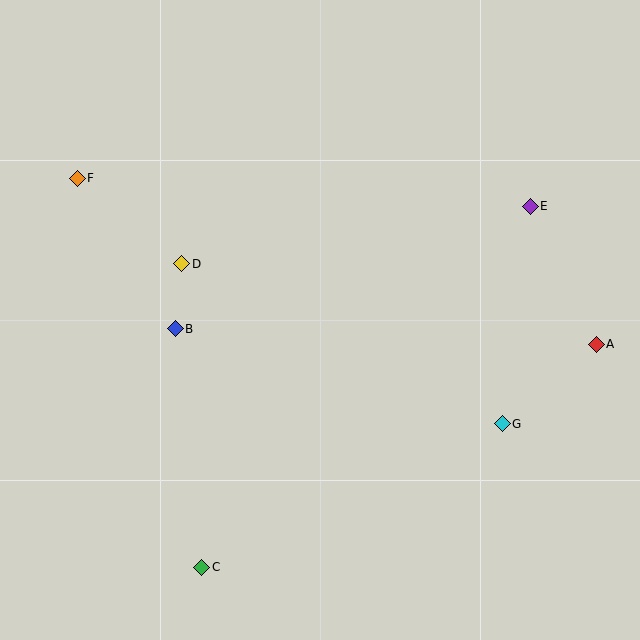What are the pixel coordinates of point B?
Point B is at (175, 329).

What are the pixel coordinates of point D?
Point D is at (182, 264).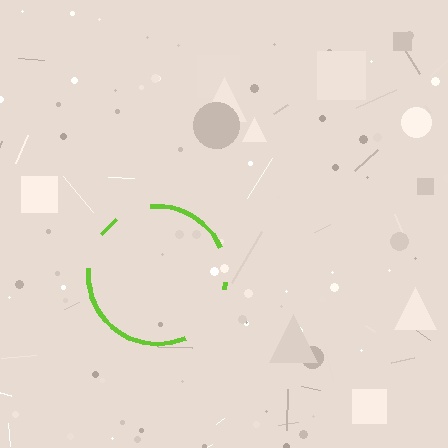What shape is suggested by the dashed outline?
The dashed outline suggests a circle.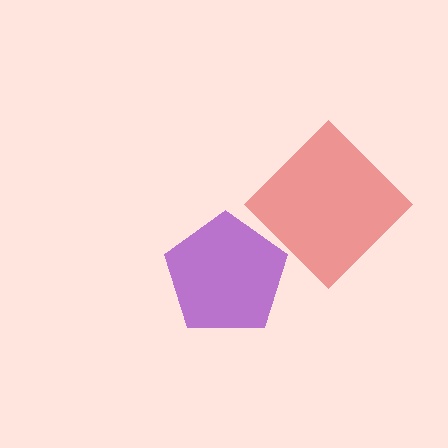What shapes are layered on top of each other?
The layered shapes are: a red diamond, a purple pentagon.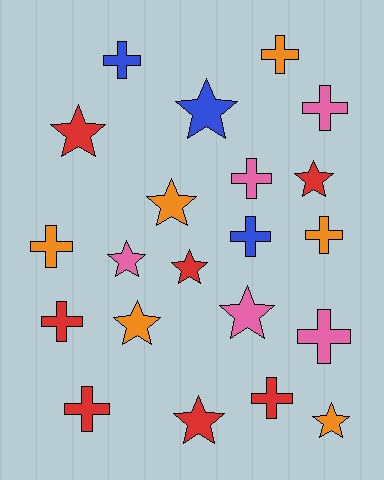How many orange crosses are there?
There are 3 orange crosses.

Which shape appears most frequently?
Cross, with 11 objects.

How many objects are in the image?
There are 21 objects.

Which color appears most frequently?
Red, with 7 objects.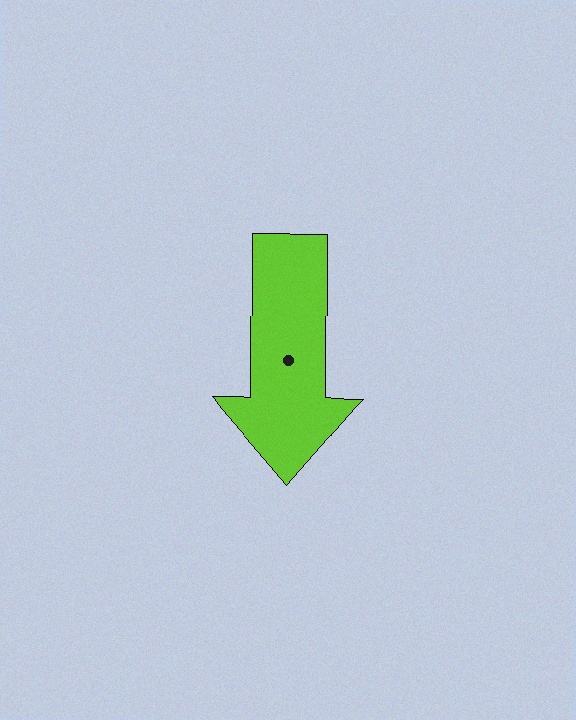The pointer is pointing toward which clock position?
Roughly 6 o'clock.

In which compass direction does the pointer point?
South.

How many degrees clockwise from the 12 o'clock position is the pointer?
Approximately 180 degrees.